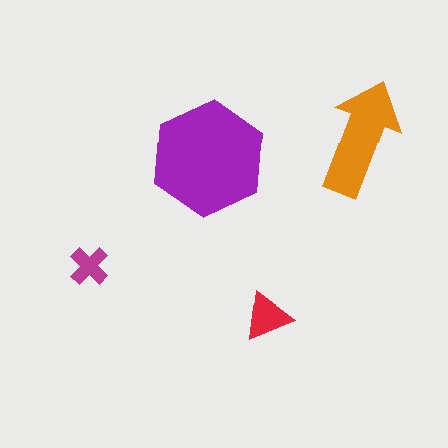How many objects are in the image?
There are 4 objects in the image.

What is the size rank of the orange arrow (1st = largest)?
2nd.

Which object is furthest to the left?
The magenta cross is leftmost.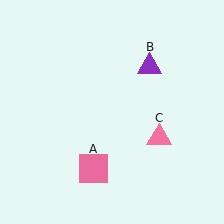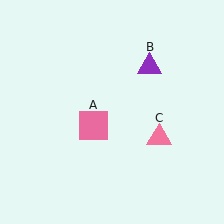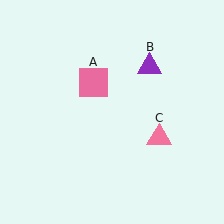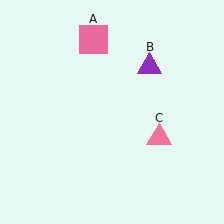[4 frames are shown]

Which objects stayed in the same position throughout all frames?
Purple triangle (object B) and pink triangle (object C) remained stationary.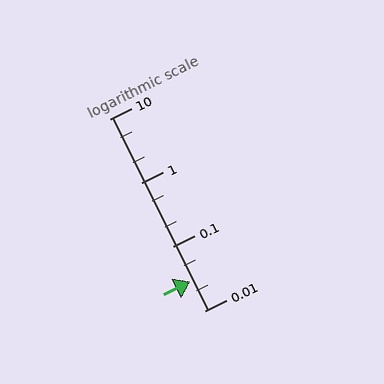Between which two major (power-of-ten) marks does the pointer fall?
The pointer is between 0.01 and 0.1.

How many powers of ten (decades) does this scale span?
The scale spans 3 decades, from 0.01 to 10.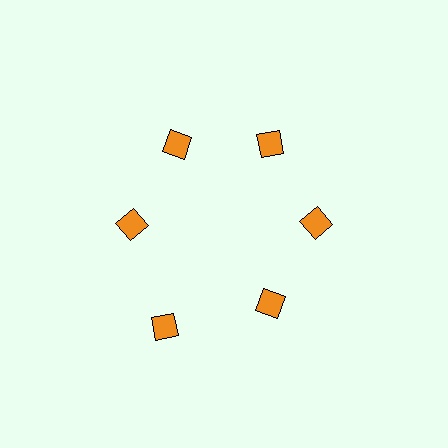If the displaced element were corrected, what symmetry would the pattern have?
It would have 6-fold rotational symmetry — the pattern would map onto itself every 60 degrees.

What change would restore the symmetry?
The symmetry would be restored by moving it inward, back onto the ring so that all 6 diamonds sit at equal angles and equal distance from the center.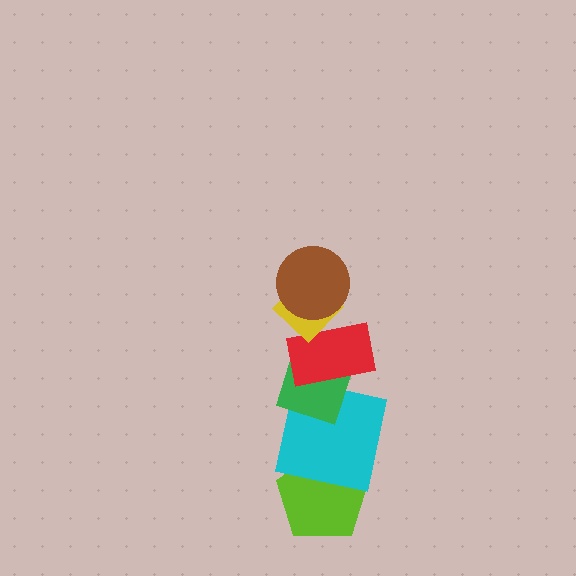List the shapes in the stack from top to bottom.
From top to bottom: the brown circle, the yellow diamond, the red rectangle, the green diamond, the cyan square, the lime pentagon.